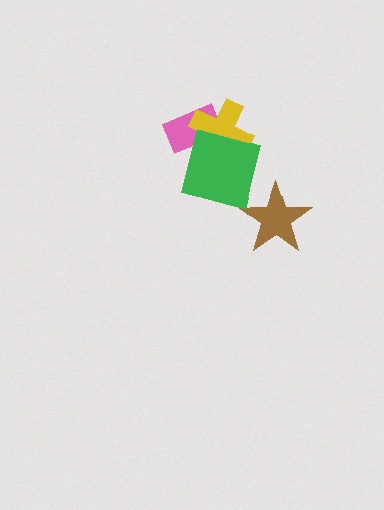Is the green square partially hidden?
No, no other shape covers it.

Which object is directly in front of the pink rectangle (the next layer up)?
The yellow cross is directly in front of the pink rectangle.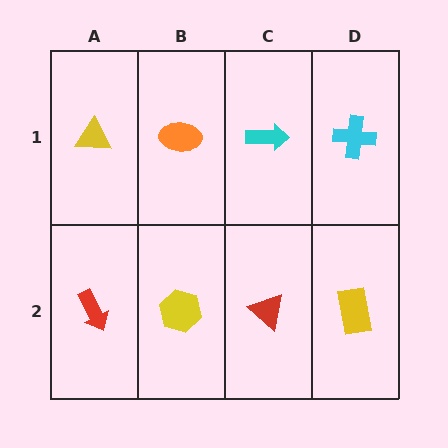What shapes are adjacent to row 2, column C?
A cyan arrow (row 1, column C), a yellow hexagon (row 2, column B), a yellow rectangle (row 2, column D).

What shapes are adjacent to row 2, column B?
An orange ellipse (row 1, column B), a red arrow (row 2, column A), a red triangle (row 2, column C).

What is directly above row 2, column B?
An orange ellipse.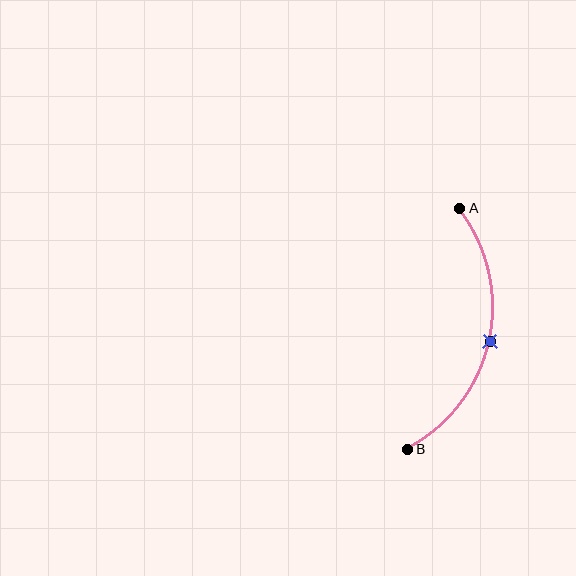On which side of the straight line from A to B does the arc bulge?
The arc bulges to the right of the straight line connecting A and B.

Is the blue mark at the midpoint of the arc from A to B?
Yes. The blue mark lies on the arc at equal arc-length from both A and B — it is the arc midpoint.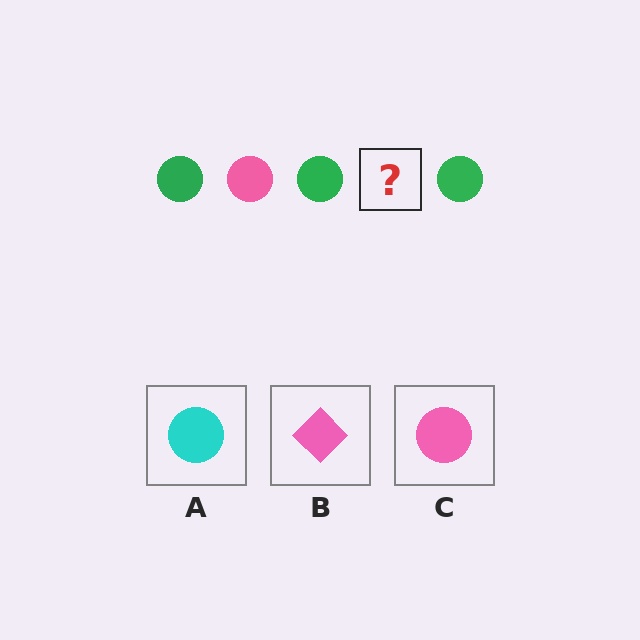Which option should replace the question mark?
Option C.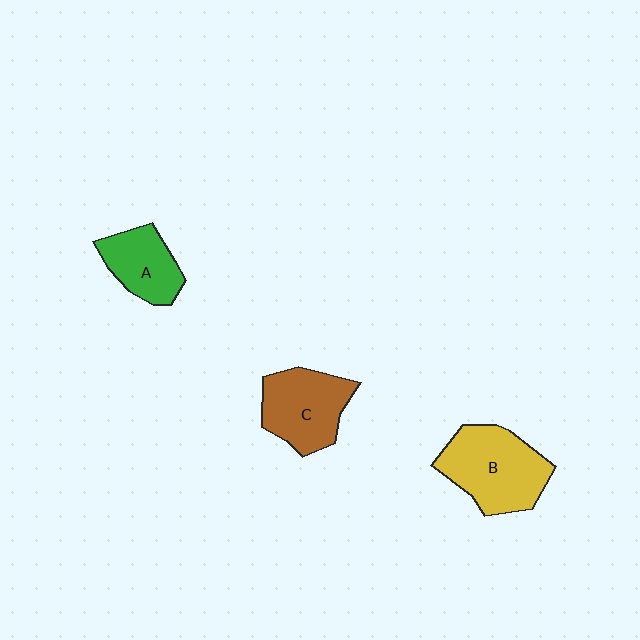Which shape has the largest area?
Shape B (yellow).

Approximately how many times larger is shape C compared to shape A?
Approximately 1.3 times.